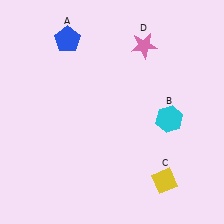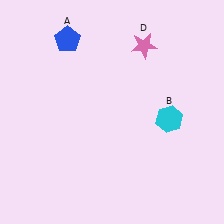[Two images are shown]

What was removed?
The yellow diamond (C) was removed in Image 2.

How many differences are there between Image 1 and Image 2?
There is 1 difference between the two images.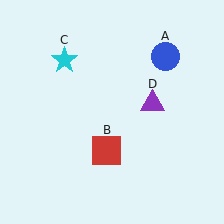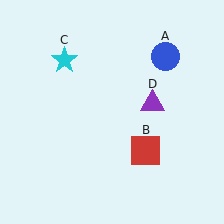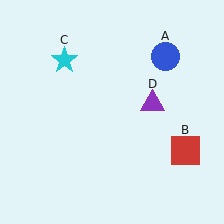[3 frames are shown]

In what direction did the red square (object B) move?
The red square (object B) moved right.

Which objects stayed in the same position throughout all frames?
Blue circle (object A) and cyan star (object C) and purple triangle (object D) remained stationary.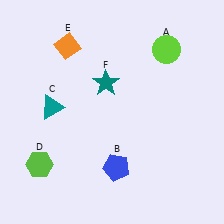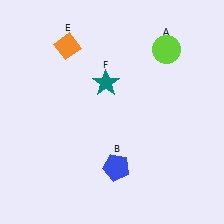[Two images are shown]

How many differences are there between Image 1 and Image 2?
There are 2 differences between the two images.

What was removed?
The lime hexagon (D), the teal triangle (C) were removed in Image 2.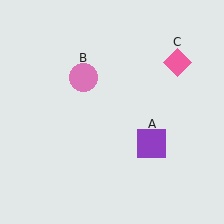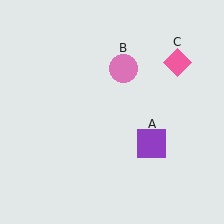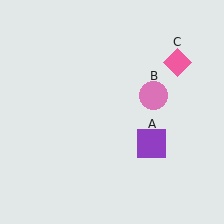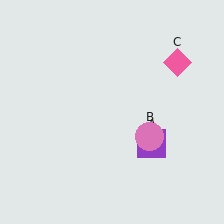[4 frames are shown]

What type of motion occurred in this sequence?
The pink circle (object B) rotated clockwise around the center of the scene.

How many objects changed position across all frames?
1 object changed position: pink circle (object B).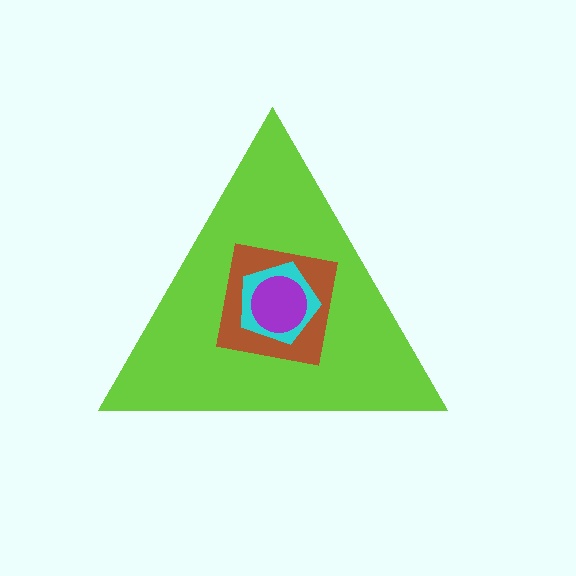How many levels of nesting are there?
4.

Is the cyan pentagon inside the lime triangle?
Yes.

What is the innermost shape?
The purple circle.